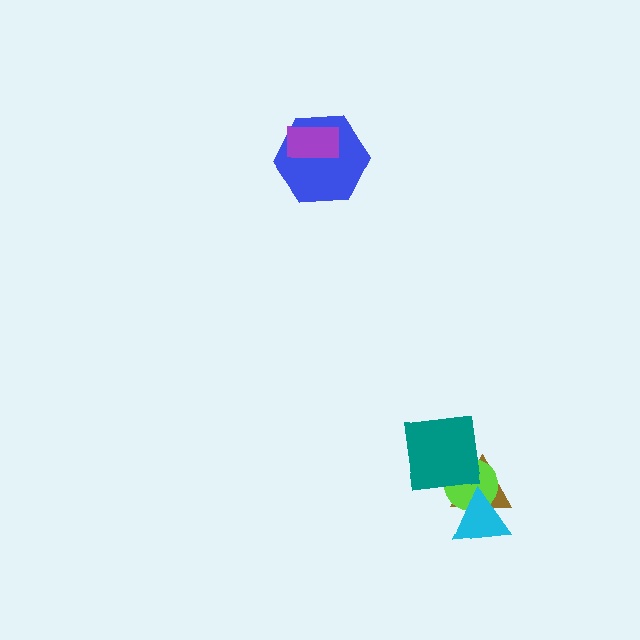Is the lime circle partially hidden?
Yes, it is partially covered by another shape.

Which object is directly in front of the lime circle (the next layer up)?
The teal square is directly in front of the lime circle.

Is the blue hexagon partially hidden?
Yes, it is partially covered by another shape.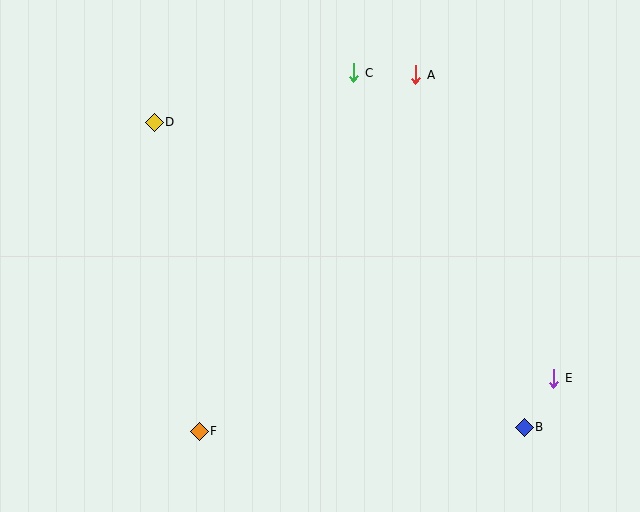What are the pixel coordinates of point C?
Point C is at (354, 73).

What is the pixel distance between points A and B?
The distance between A and B is 369 pixels.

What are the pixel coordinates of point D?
Point D is at (154, 122).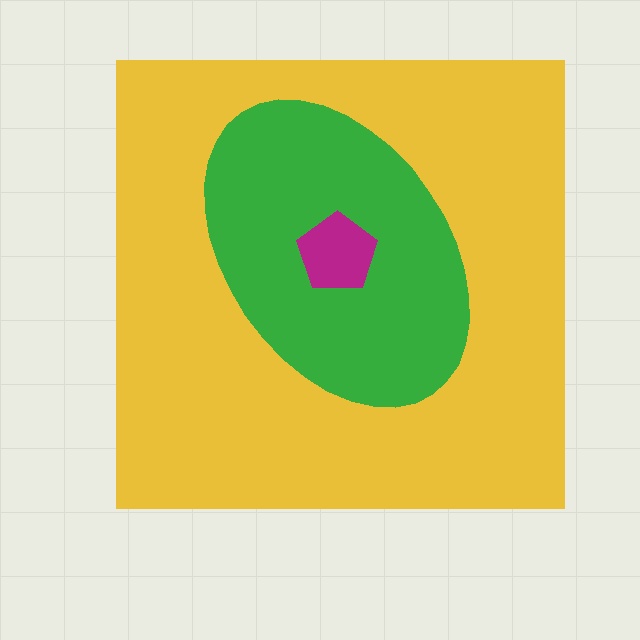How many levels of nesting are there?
3.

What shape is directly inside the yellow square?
The green ellipse.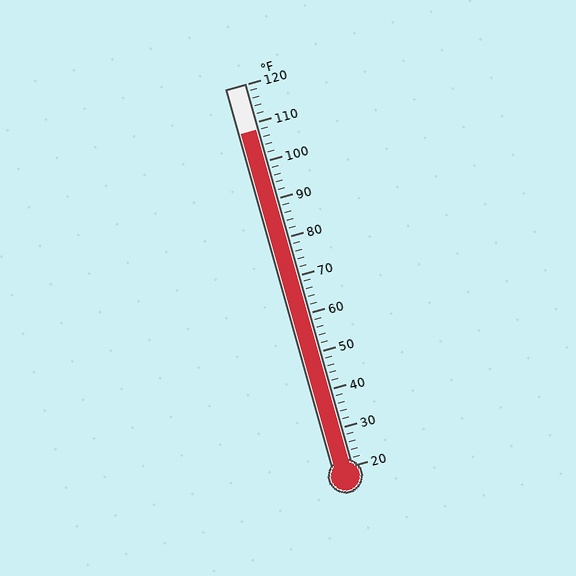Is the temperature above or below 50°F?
The temperature is above 50°F.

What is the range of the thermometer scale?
The thermometer scale ranges from 20°F to 120°F.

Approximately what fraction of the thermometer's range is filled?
The thermometer is filled to approximately 90% of its range.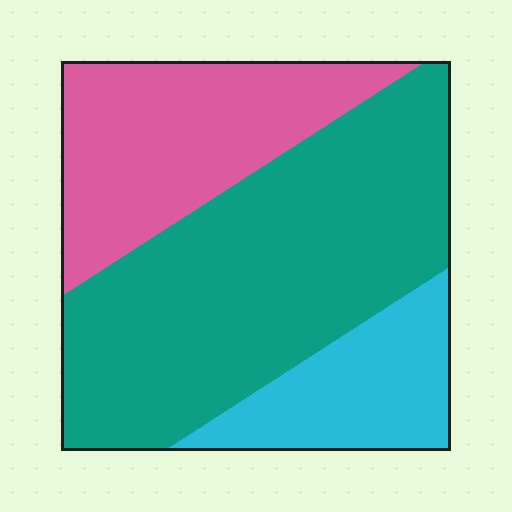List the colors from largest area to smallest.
From largest to smallest: teal, pink, cyan.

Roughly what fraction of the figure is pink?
Pink covers 28% of the figure.